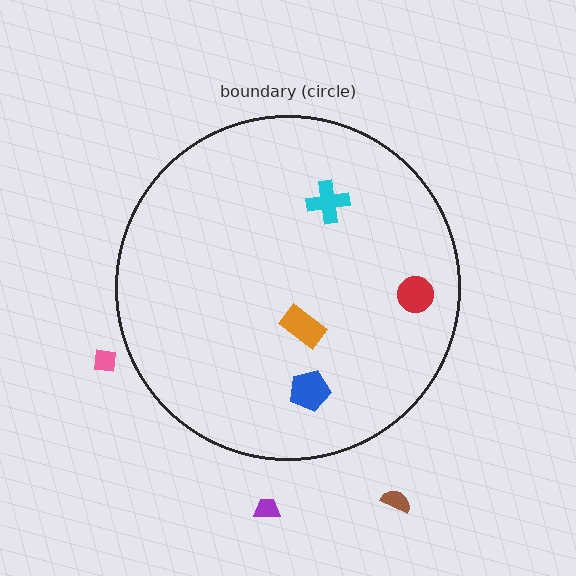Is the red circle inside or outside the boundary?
Inside.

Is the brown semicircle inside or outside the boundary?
Outside.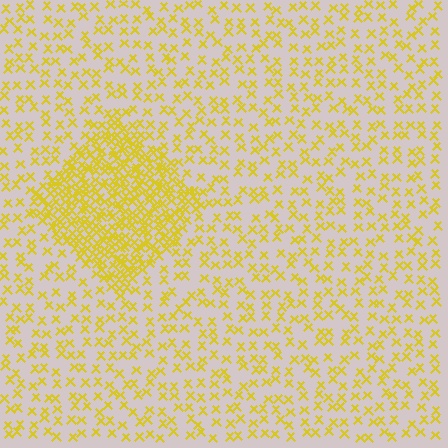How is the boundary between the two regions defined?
The boundary is defined by a change in element density (approximately 2.9x ratio). All elements are the same color, size, and shape.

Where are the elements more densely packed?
The elements are more densely packed inside the diamond boundary.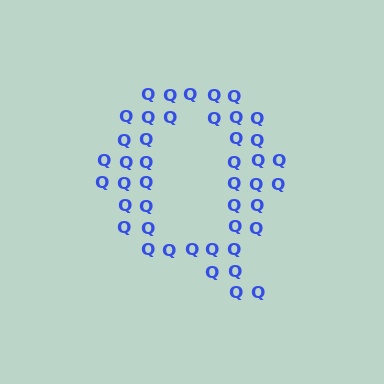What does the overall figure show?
The overall figure shows the letter Q.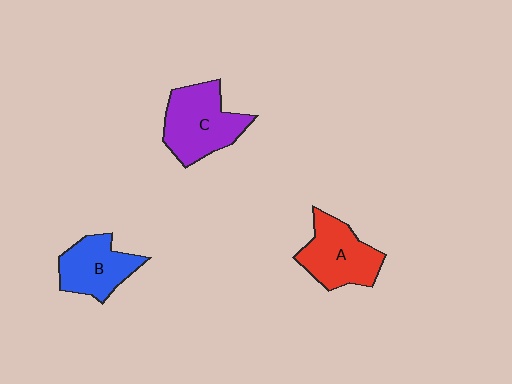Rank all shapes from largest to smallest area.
From largest to smallest: C (purple), A (red), B (blue).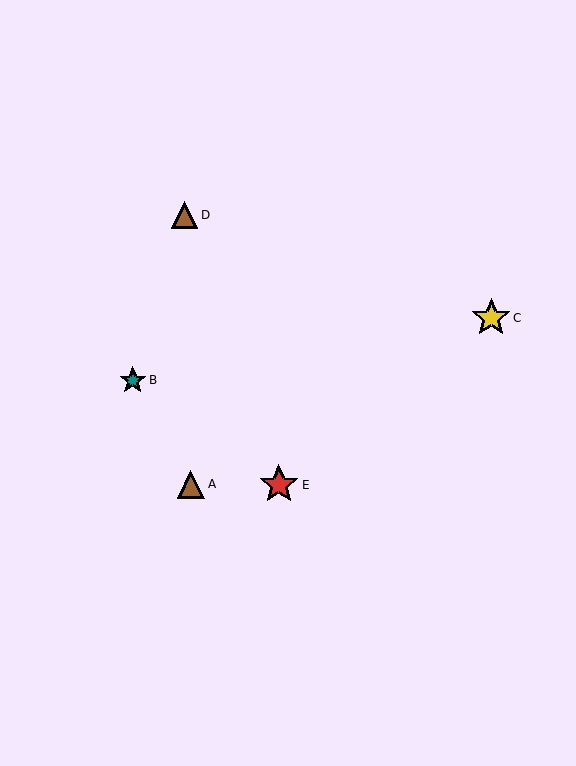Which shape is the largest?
The red star (labeled E) is the largest.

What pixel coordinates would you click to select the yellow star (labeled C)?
Click at (491, 318) to select the yellow star C.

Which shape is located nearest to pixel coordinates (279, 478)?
The red star (labeled E) at (279, 485) is nearest to that location.